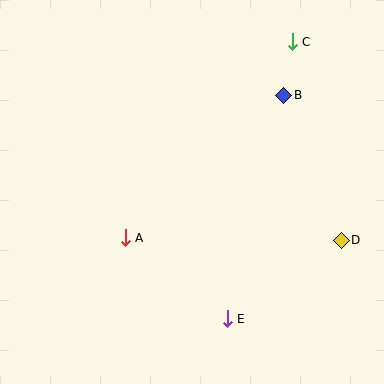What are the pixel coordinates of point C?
Point C is at (292, 42).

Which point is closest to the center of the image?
Point A at (125, 238) is closest to the center.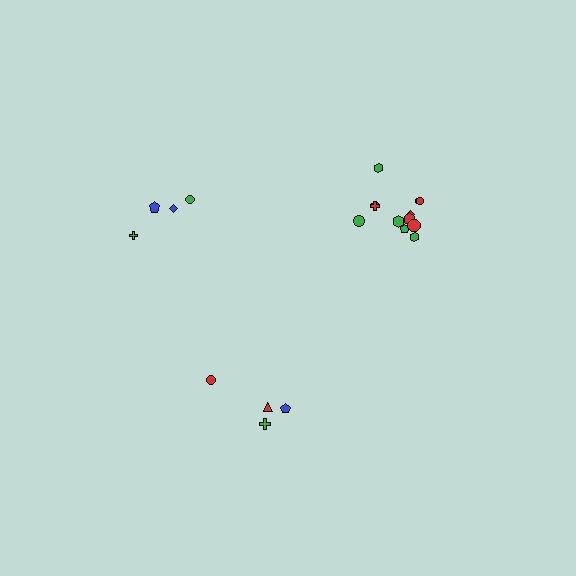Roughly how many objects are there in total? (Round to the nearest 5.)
Roughly 20 objects in total.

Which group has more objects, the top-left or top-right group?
The top-right group.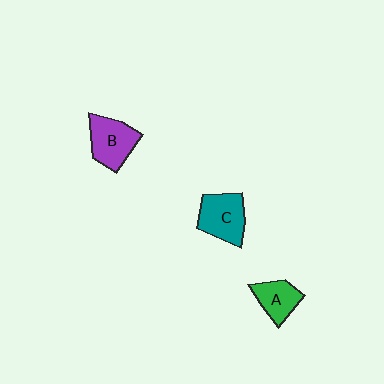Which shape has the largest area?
Shape C (teal).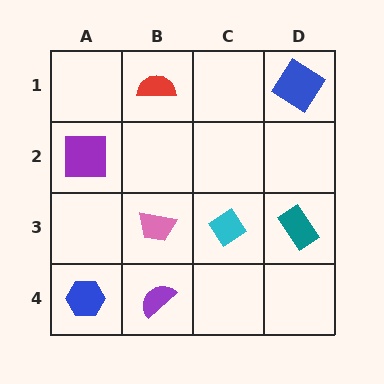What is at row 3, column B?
A pink trapezoid.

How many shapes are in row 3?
3 shapes.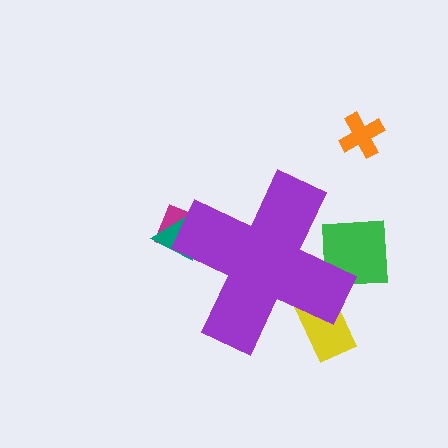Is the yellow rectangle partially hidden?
Yes, the yellow rectangle is partially hidden behind the purple cross.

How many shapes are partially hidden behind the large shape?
4 shapes are partially hidden.